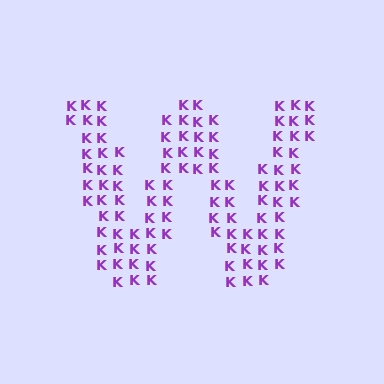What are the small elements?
The small elements are letter K's.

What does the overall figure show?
The overall figure shows the letter W.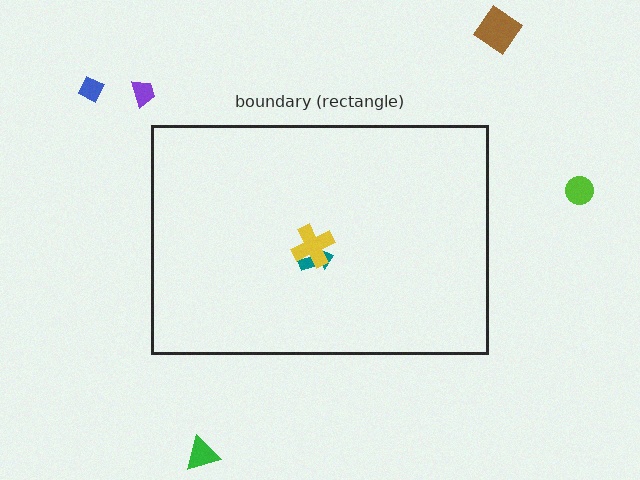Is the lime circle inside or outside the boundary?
Outside.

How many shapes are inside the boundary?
2 inside, 5 outside.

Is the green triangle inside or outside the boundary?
Outside.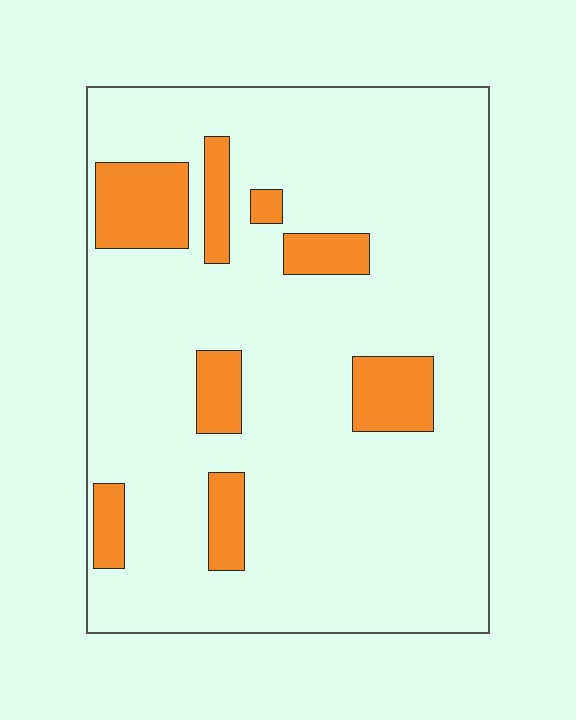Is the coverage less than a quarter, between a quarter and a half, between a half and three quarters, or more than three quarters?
Less than a quarter.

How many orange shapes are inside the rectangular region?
8.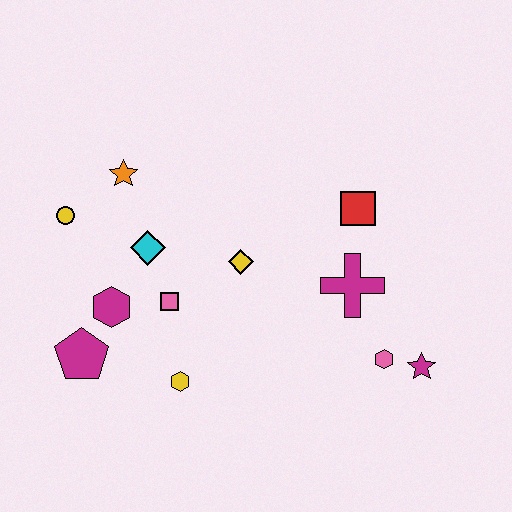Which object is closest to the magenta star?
The pink hexagon is closest to the magenta star.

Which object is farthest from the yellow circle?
The magenta star is farthest from the yellow circle.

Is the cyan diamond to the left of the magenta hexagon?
No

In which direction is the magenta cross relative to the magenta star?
The magenta cross is above the magenta star.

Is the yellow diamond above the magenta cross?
Yes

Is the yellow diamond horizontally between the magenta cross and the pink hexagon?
No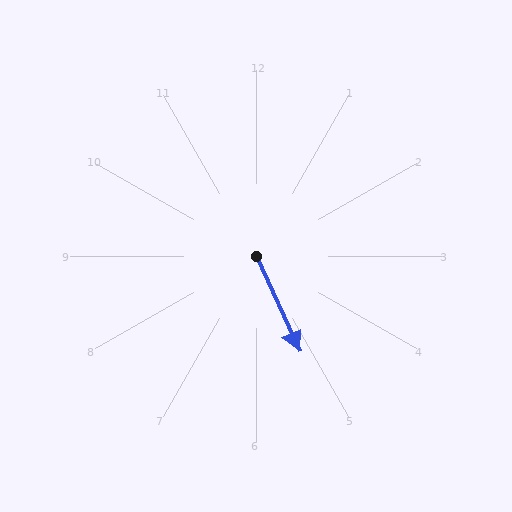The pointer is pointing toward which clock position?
Roughly 5 o'clock.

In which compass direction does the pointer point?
Southeast.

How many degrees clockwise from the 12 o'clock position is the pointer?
Approximately 156 degrees.